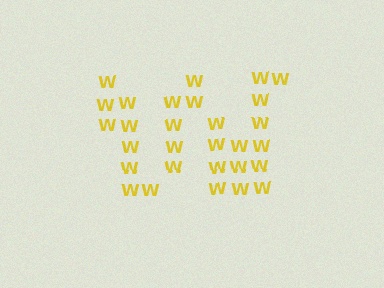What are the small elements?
The small elements are letter W's.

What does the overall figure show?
The overall figure shows the letter W.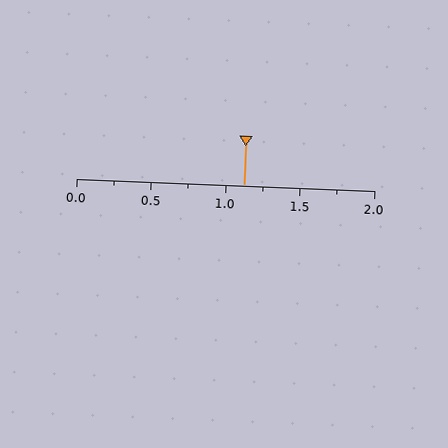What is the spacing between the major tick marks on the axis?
The major ticks are spaced 0.5 apart.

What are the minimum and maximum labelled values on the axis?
The axis runs from 0.0 to 2.0.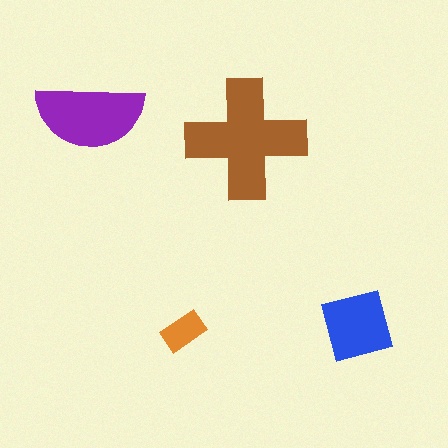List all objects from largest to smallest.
The brown cross, the purple semicircle, the blue square, the orange rectangle.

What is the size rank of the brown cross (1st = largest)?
1st.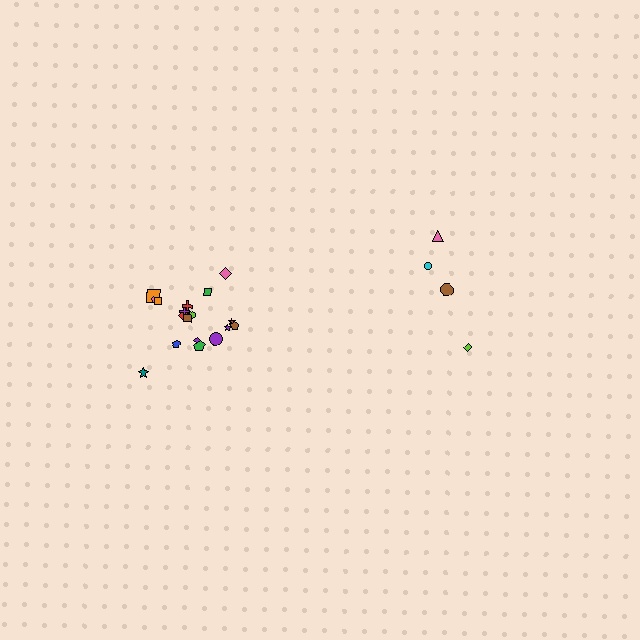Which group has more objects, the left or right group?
The left group.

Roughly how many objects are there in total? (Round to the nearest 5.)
Roughly 20 objects in total.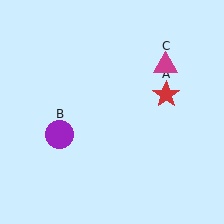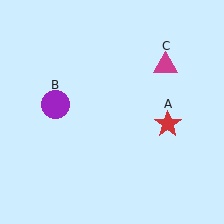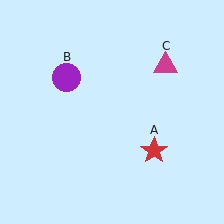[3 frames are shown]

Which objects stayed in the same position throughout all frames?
Magenta triangle (object C) remained stationary.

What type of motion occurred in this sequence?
The red star (object A), purple circle (object B) rotated clockwise around the center of the scene.